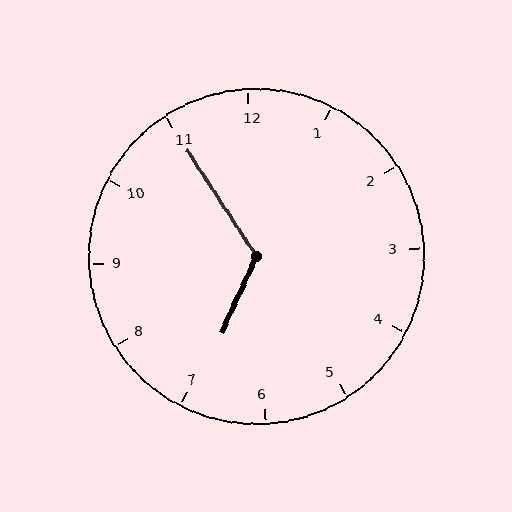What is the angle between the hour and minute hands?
Approximately 122 degrees.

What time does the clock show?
6:55.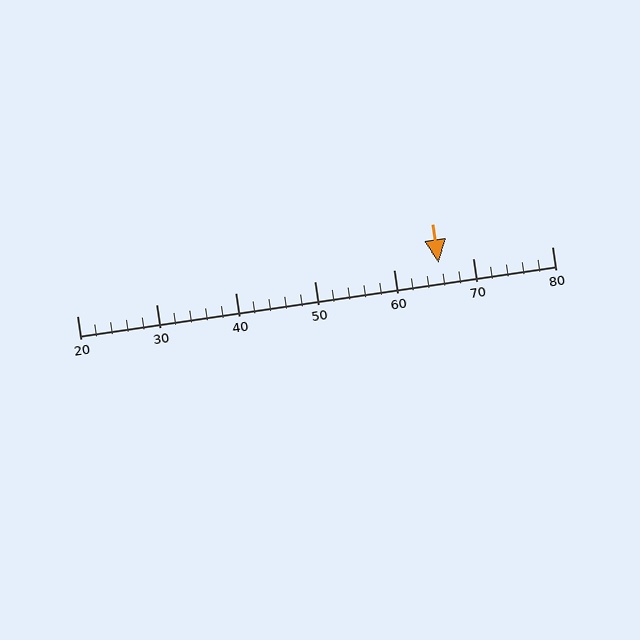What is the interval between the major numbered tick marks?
The major tick marks are spaced 10 units apart.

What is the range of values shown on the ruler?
The ruler shows values from 20 to 80.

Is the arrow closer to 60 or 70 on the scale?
The arrow is closer to 70.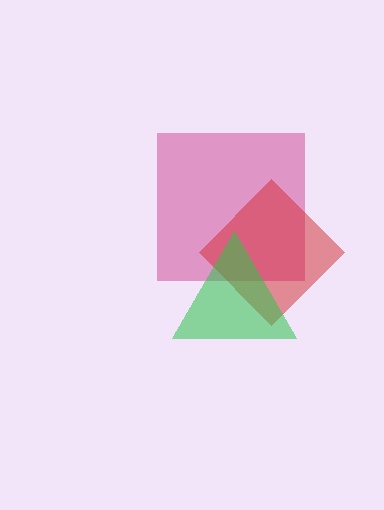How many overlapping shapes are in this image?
There are 3 overlapping shapes in the image.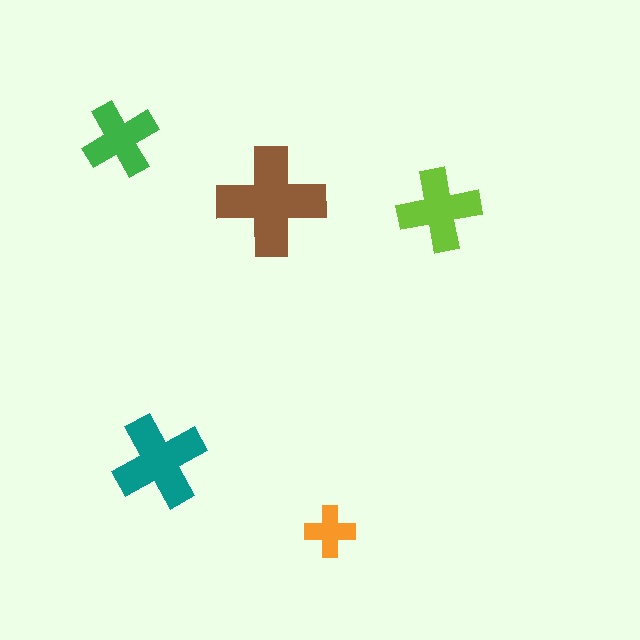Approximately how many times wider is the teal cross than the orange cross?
About 2 times wider.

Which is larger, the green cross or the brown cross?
The brown one.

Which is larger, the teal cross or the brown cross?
The brown one.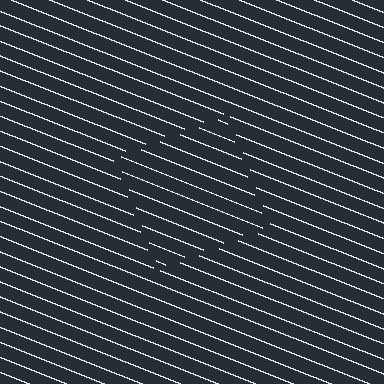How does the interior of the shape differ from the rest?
The interior of the shape contains the same grating, shifted by half a period — the contour is defined by the phase discontinuity where line-ends from the inner and outer gratings abut.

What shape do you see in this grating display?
An illusory square. The interior of the shape contains the same grating, shifted by half a period — the contour is defined by the phase discontinuity where line-ends from the inner and outer gratings abut.